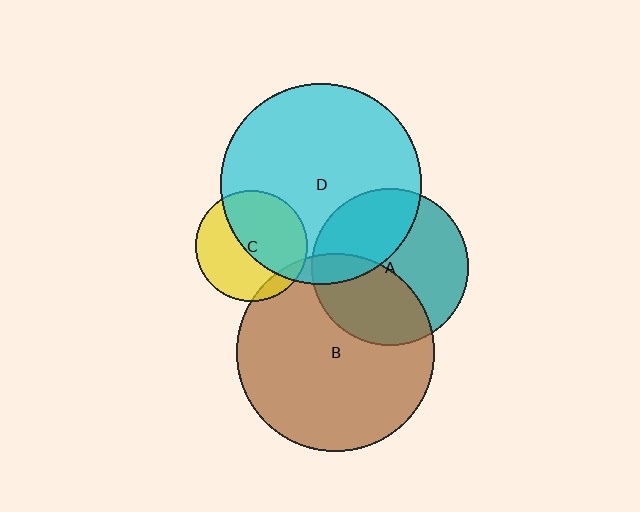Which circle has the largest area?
Circle D (cyan).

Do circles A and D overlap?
Yes.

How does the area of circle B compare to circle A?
Approximately 1.6 times.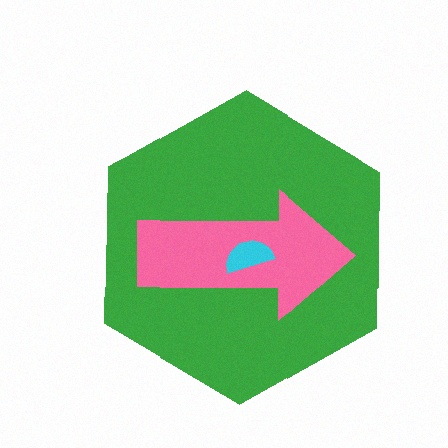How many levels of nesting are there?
3.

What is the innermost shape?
The cyan semicircle.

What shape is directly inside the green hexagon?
The pink arrow.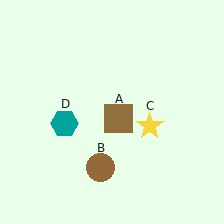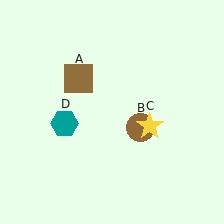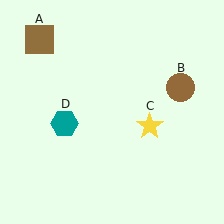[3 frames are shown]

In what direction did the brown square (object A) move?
The brown square (object A) moved up and to the left.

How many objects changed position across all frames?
2 objects changed position: brown square (object A), brown circle (object B).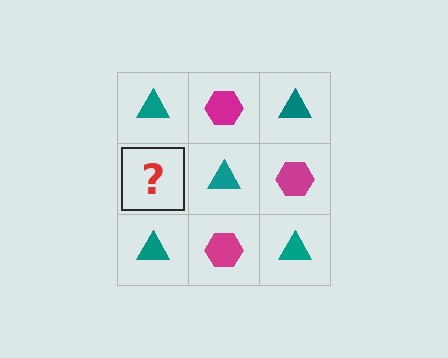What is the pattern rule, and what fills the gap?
The rule is that it alternates teal triangle and magenta hexagon in a checkerboard pattern. The gap should be filled with a magenta hexagon.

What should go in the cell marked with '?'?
The missing cell should contain a magenta hexagon.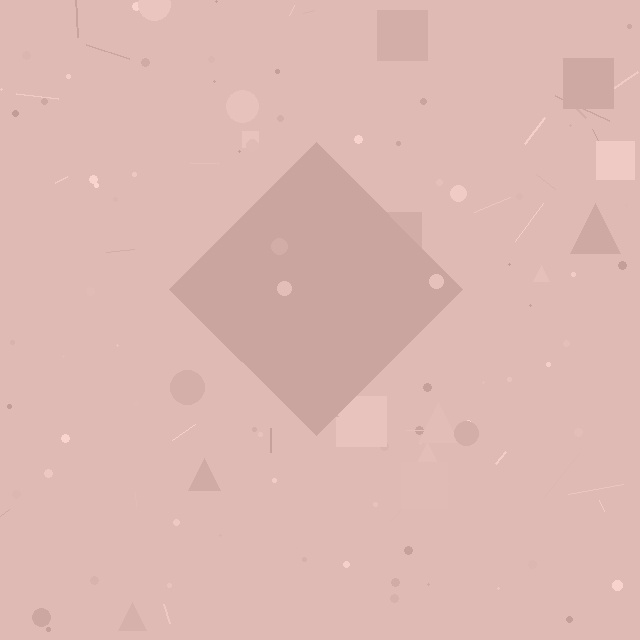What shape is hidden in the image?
A diamond is hidden in the image.